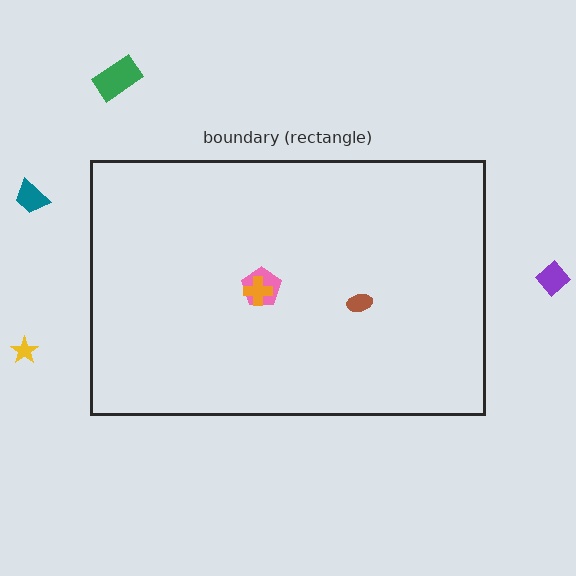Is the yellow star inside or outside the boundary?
Outside.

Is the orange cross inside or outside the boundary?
Inside.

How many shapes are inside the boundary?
3 inside, 4 outside.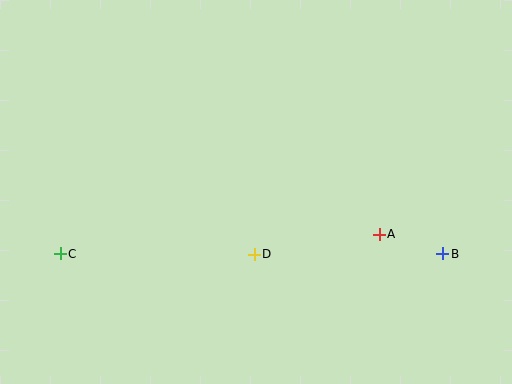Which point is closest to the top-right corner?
Point B is closest to the top-right corner.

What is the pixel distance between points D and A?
The distance between D and A is 127 pixels.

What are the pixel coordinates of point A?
Point A is at (379, 234).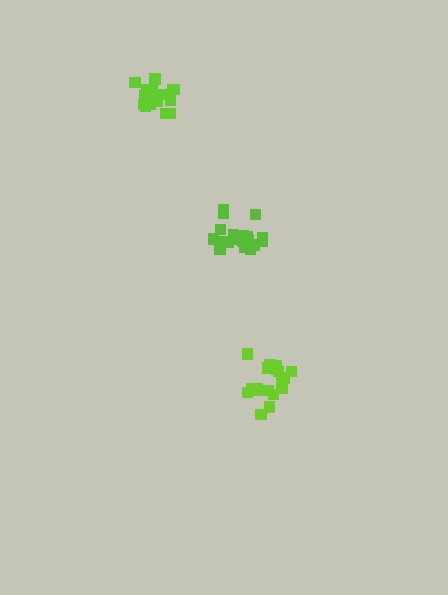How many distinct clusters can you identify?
There are 3 distinct clusters.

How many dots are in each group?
Group 1: 18 dots, Group 2: 20 dots, Group 3: 17 dots (55 total).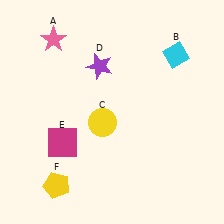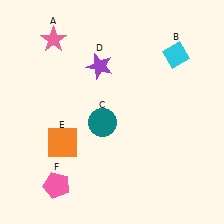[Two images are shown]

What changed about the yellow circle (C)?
In Image 1, C is yellow. In Image 2, it changed to teal.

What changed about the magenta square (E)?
In Image 1, E is magenta. In Image 2, it changed to orange.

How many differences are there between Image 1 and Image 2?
There are 3 differences between the two images.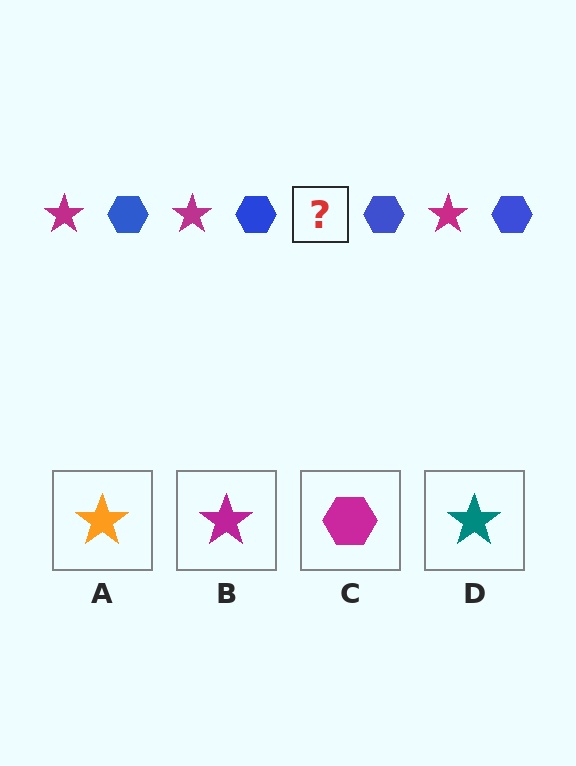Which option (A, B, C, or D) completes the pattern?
B.